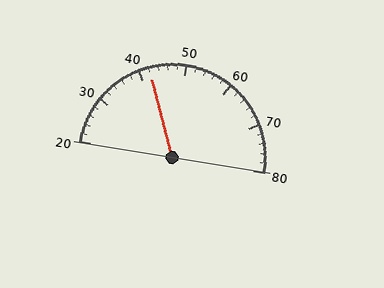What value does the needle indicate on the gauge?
The needle indicates approximately 42.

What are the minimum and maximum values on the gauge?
The gauge ranges from 20 to 80.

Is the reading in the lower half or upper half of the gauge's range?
The reading is in the lower half of the range (20 to 80).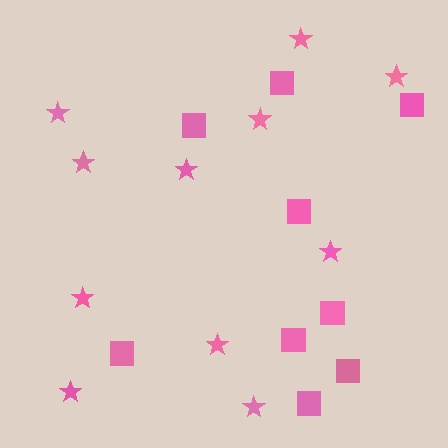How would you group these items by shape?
There are 2 groups: one group of stars (11) and one group of squares (9).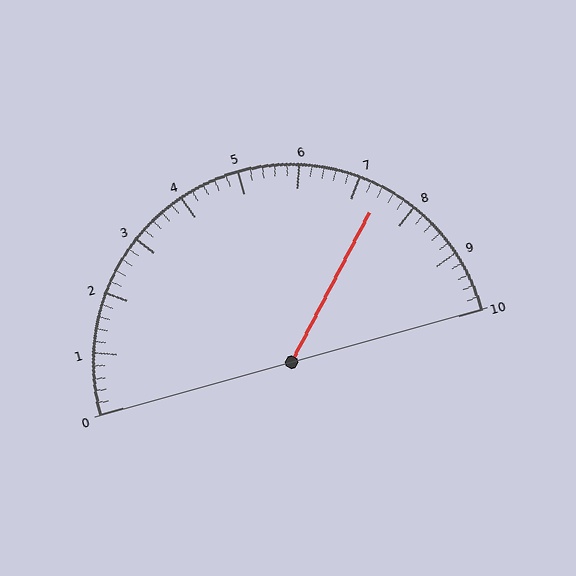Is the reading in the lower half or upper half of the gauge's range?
The reading is in the upper half of the range (0 to 10).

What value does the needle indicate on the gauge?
The needle indicates approximately 7.4.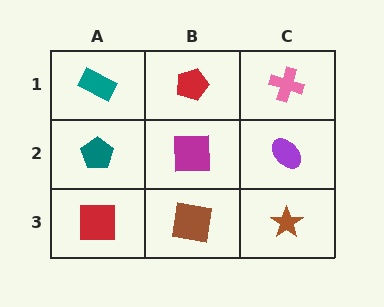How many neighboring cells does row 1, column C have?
2.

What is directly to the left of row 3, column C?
A brown square.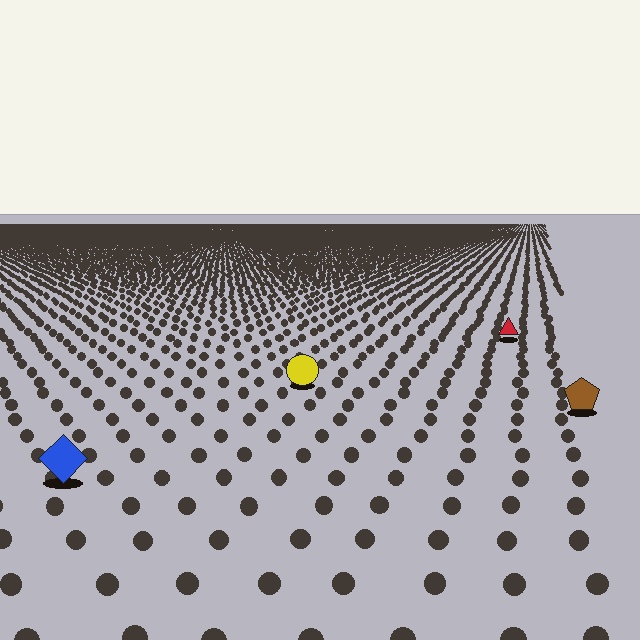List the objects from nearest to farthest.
From nearest to farthest: the blue diamond, the brown pentagon, the yellow circle, the red triangle.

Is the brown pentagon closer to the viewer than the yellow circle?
Yes. The brown pentagon is closer — you can tell from the texture gradient: the ground texture is coarser near it.